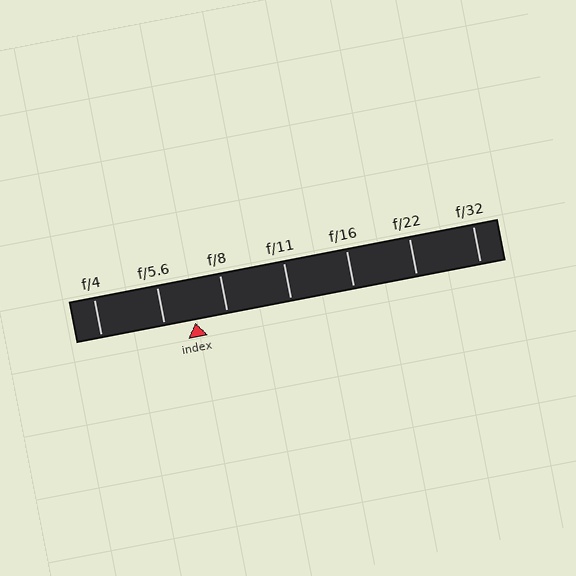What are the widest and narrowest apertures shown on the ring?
The widest aperture shown is f/4 and the narrowest is f/32.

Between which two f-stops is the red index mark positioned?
The index mark is between f/5.6 and f/8.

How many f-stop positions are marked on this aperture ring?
There are 7 f-stop positions marked.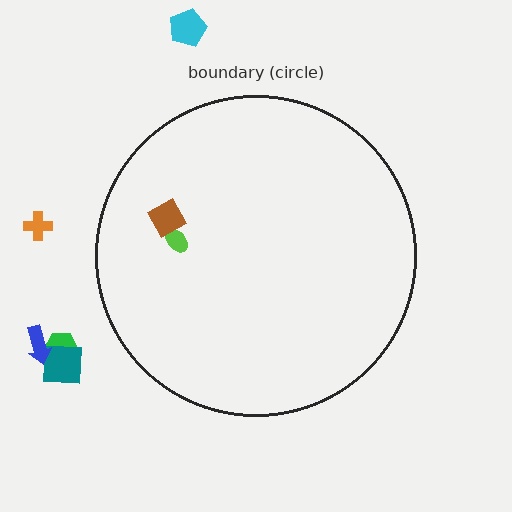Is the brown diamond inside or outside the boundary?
Inside.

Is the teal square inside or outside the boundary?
Outside.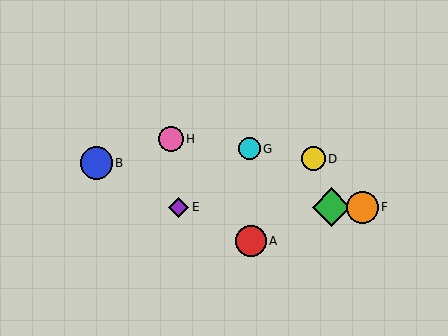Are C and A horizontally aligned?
No, C is at y≈207 and A is at y≈241.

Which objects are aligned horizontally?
Objects C, E, F are aligned horizontally.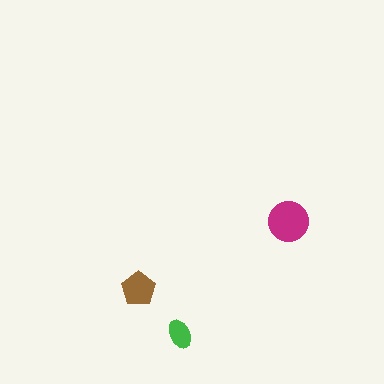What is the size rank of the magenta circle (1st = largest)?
1st.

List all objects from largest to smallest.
The magenta circle, the brown pentagon, the green ellipse.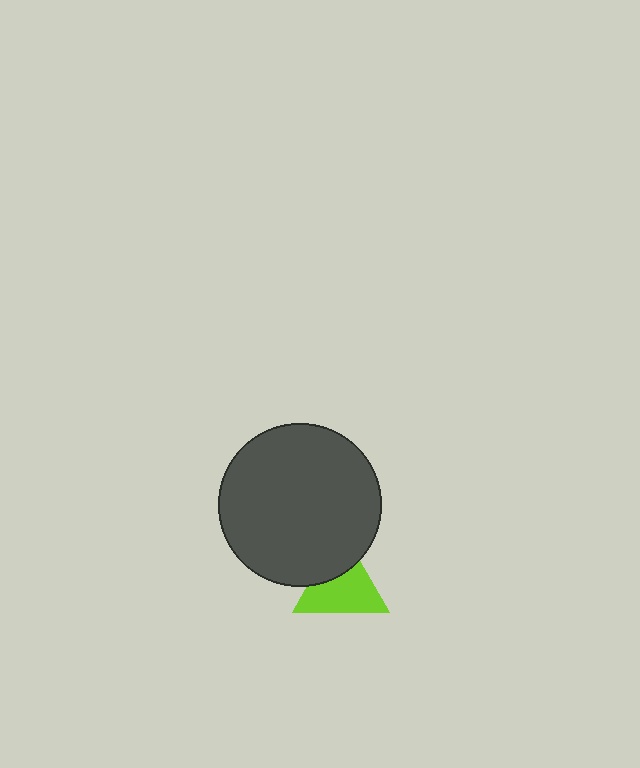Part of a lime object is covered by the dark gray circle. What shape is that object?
It is a triangle.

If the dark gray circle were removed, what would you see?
You would see the complete lime triangle.